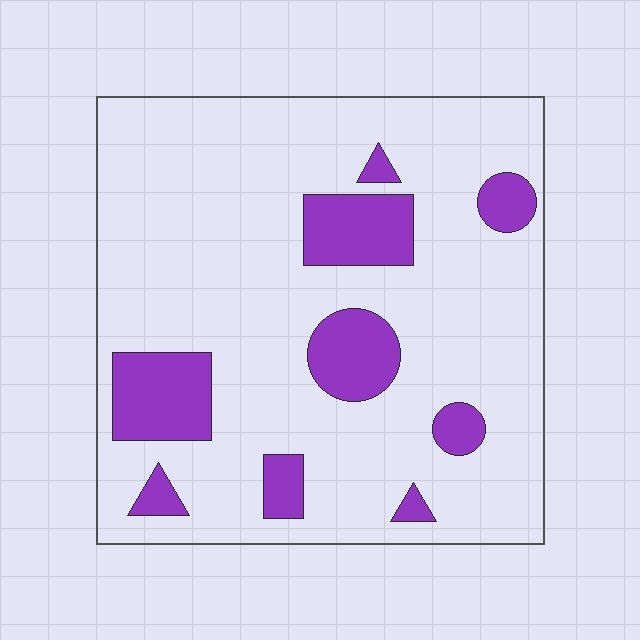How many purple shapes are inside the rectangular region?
9.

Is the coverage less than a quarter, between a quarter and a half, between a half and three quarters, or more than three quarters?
Less than a quarter.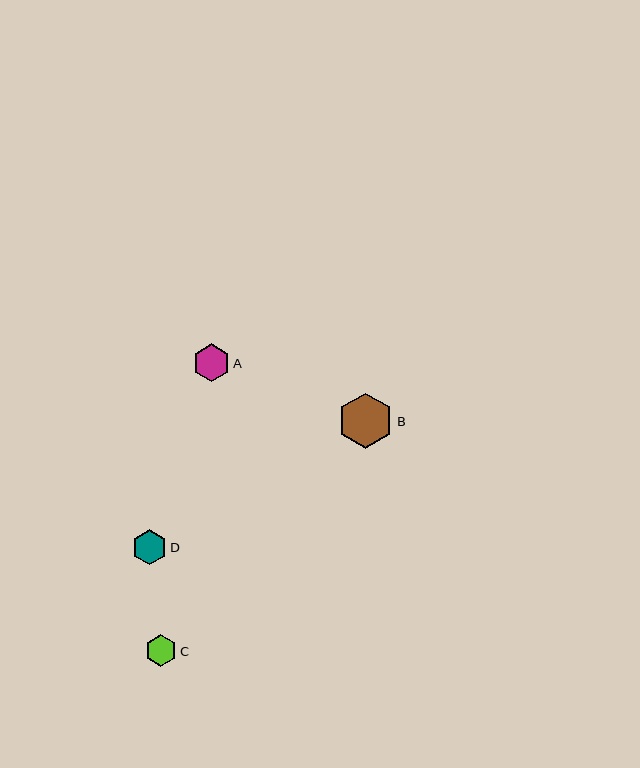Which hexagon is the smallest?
Hexagon C is the smallest with a size of approximately 32 pixels.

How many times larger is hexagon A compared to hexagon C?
Hexagon A is approximately 1.2 times the size of hexagon C.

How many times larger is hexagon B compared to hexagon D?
Hexagon B is approximately 1.6 times the size of hexagon D.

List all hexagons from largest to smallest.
From largest to smallest: B, A, D, C.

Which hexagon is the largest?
Hexagon B is the largest with a size of approximately 55 pixels.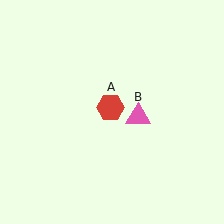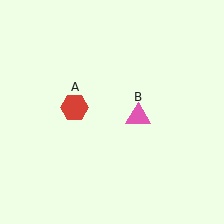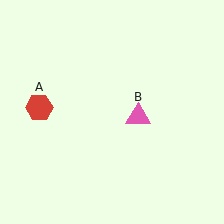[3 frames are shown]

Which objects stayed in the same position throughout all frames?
Pink triangle (object B) remained stationary.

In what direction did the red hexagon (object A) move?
The red hexagon (object A) moved left.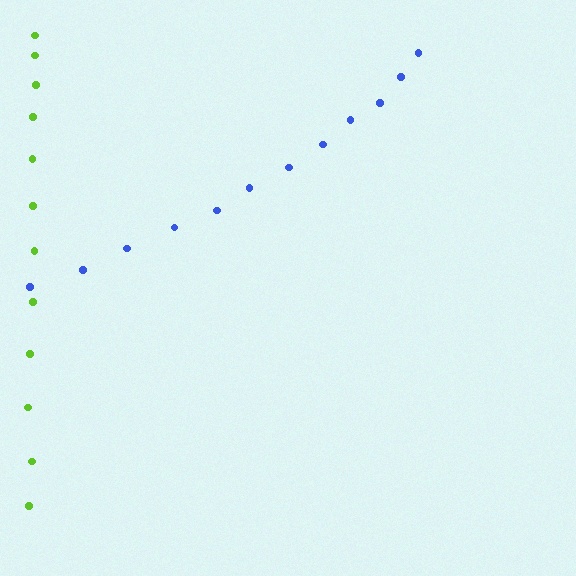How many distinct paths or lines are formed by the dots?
There are 2 distinct paths.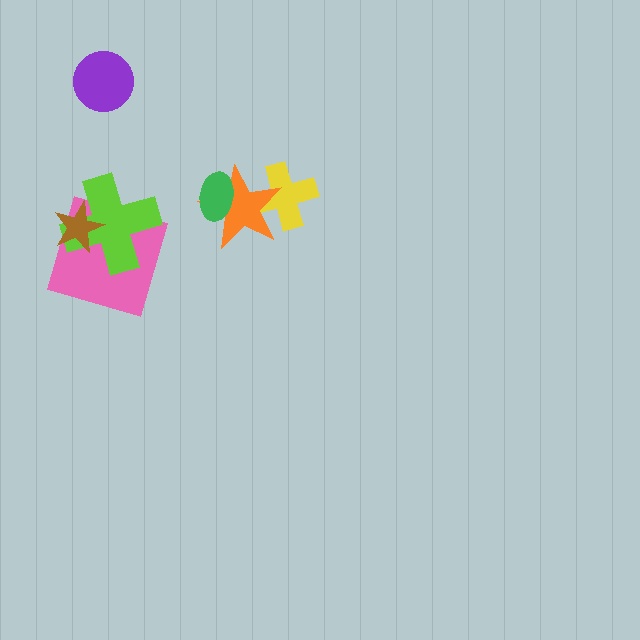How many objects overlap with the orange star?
2 objects overlap with the orange star.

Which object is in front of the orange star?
The green ellipse is in front of the orange star.